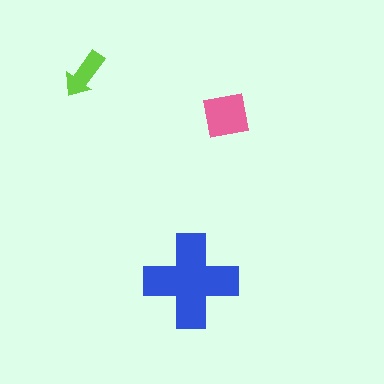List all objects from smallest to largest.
The lime arrow, the pink square, the blue cross.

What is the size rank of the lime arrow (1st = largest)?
3rd.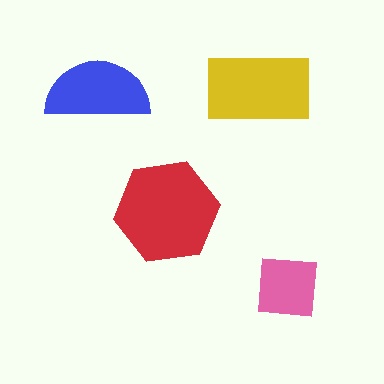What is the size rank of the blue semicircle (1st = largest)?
3rd.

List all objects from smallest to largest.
The pink square, the blue semicircle, the yellow rectangle, the red hexagon.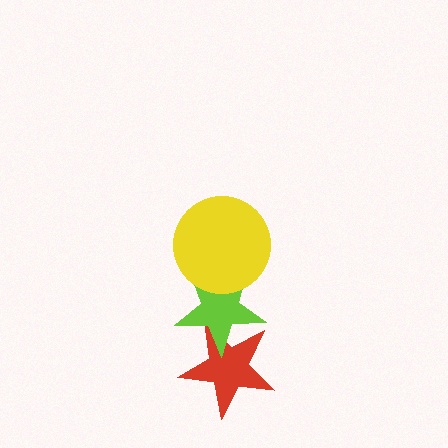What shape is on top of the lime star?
The yellow circle is on top of the lime star.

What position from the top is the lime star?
The lime star is 2nd from the top.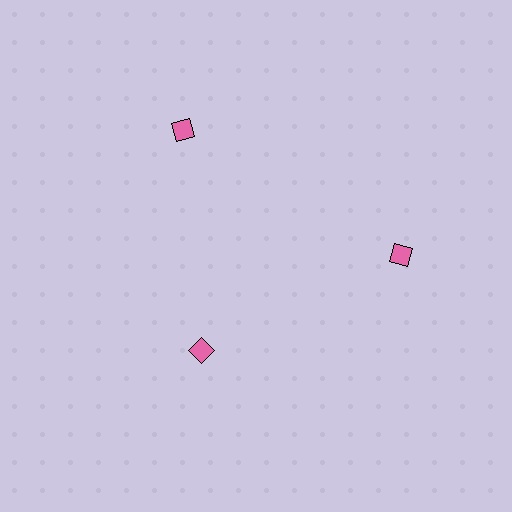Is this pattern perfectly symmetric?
No. The 3 pink squares are arranged in a ring, but one element near the 7 o'clock position is pulled inward toward the center, breaking the 3-fold rotational symmetry.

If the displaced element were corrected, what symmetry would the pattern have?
It would have 3-fold rotational symmetry — the pattern would map onto itself every 120 degrees.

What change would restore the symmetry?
The symmetry would be restored by moving it outward, back onto the ring so that all 3 squares sit at equal angles and equal distance from the center.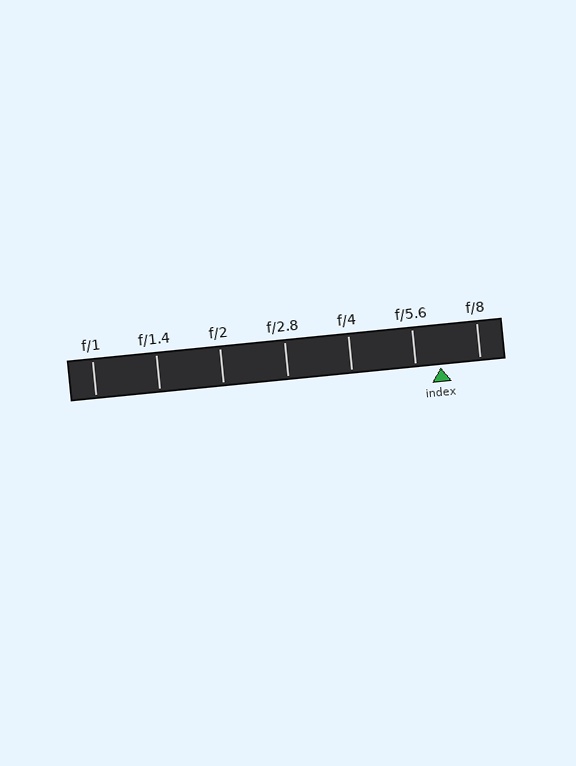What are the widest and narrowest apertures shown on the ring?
The widest aperture shown is f/1 and the narrowest is f/8.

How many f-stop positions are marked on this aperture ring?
There are 7 f-stop positions marked.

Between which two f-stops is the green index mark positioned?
The index mark is between f/5.6 and f/8.